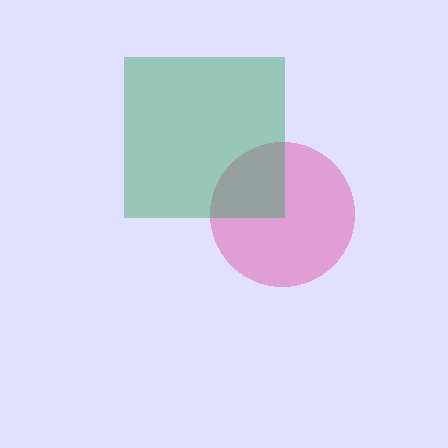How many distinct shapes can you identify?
There are 2 distinct shapes: a pink circle, a green square.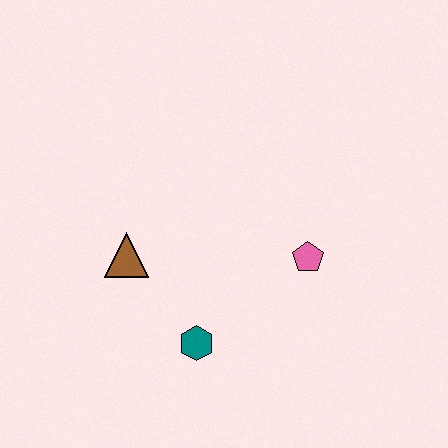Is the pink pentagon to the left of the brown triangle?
No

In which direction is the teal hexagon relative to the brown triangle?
The teal hexagon is below the brown triangle.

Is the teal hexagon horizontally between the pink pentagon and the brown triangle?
Yes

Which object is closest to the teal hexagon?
The brown triangle is closest to the teal hexagon.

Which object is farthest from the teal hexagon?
The pink pentagon is farthest from the teal hexagon.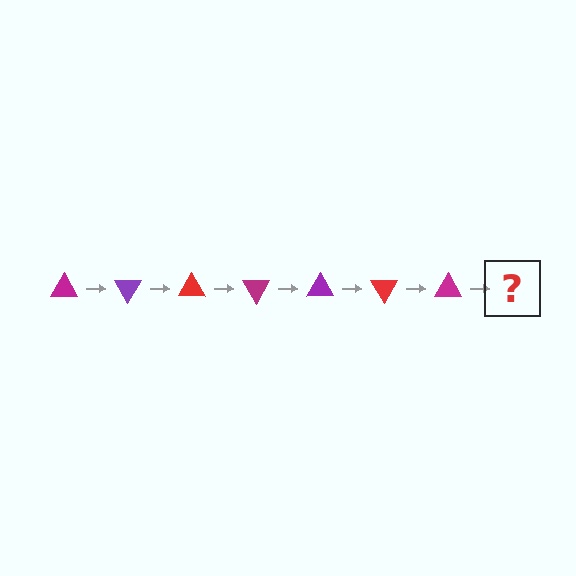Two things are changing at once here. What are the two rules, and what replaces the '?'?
The two rules are that it rotates 60 degrees each step and the color cycles through magenta, purple, and red. The '?' should be a purple triangle, rotated 420 degrees from the start.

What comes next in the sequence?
The next element should be a purple triangle, rotated 420 degrees from the start.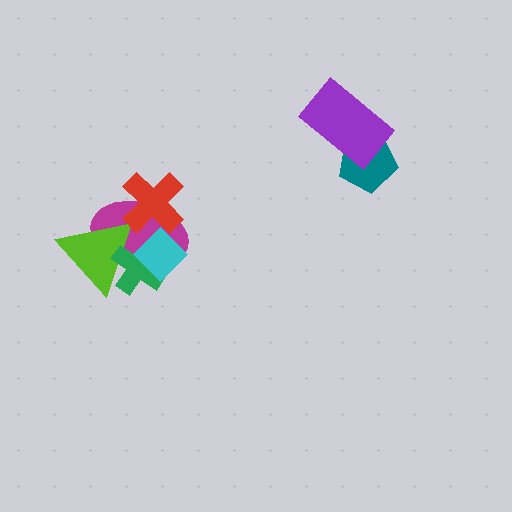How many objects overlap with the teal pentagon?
1 object overlaps with the teal pentagon.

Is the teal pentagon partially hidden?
Yes, it is partially covered by another shape.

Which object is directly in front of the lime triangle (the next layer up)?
The green cross is directly in front of the lime triangle.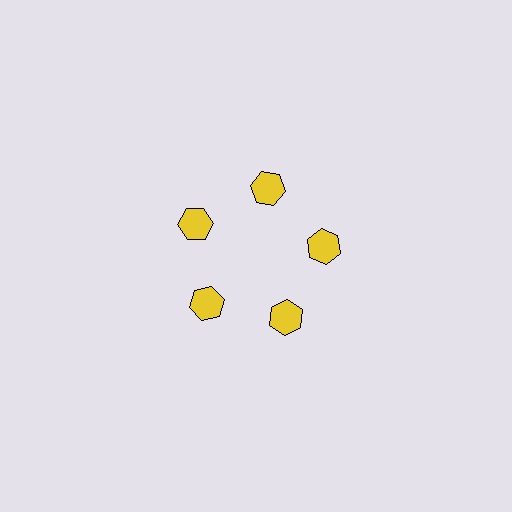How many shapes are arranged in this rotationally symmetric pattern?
There are 5 shapes, arranged in 5 groups of 1.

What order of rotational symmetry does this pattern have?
This pattern has 5-fold rotational symmetry.